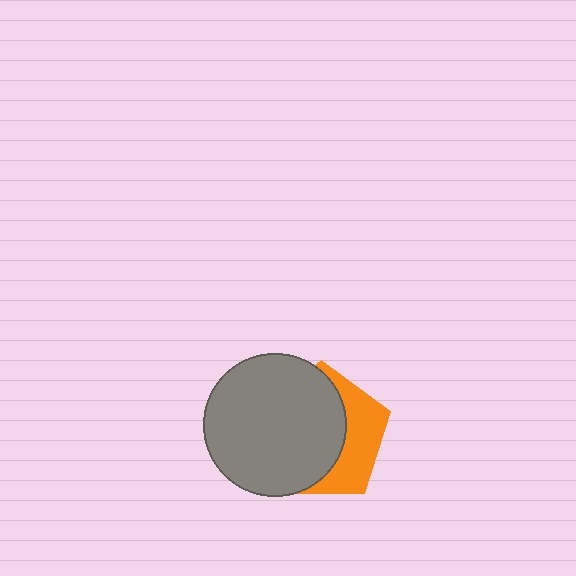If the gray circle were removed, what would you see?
You would see the complete orange pentagon.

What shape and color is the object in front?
The object in front is a gray circle.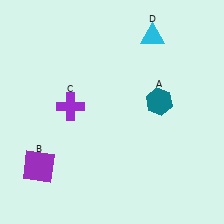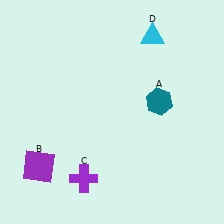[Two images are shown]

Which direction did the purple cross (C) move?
The purple cross (C) moved down.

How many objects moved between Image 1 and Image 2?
1 object moved between the two images.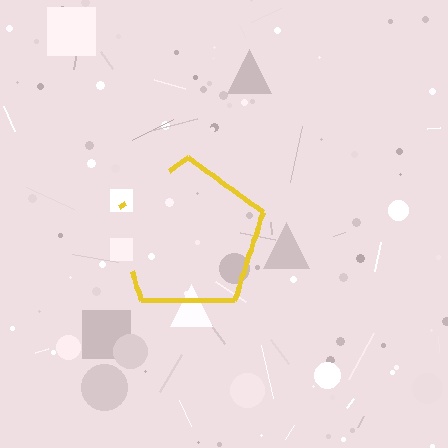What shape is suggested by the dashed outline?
The dashed outline suggests a pentagon.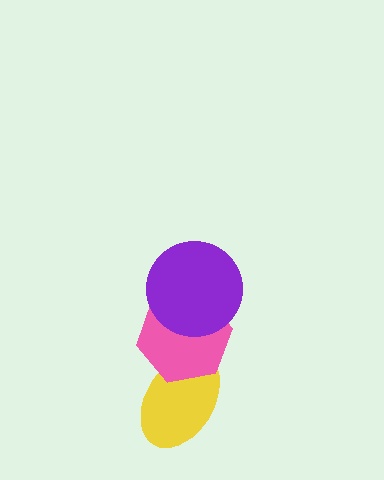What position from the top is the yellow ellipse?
The yellow ellipse is 3rd from the top.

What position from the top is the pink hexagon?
The pink hexagon is 2nd from the top.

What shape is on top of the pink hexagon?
The purple circle is on top of the pink hexagon.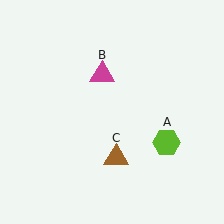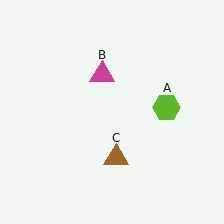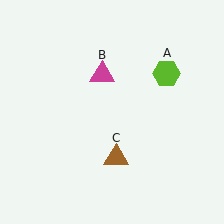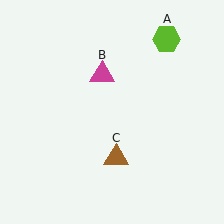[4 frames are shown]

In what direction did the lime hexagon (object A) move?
The lime hexagon (object A) moved up.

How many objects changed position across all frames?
1 object changed position: lime hexagon (object A).